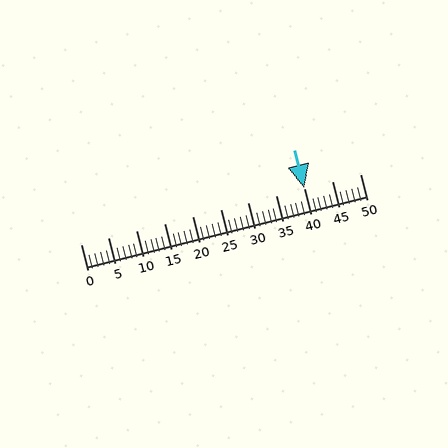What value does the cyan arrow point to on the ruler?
The cyan arrow points to approximately 40.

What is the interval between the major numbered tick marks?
The major tick marks are spaced 5 units apart.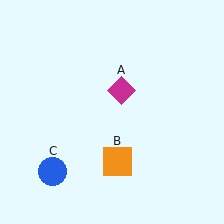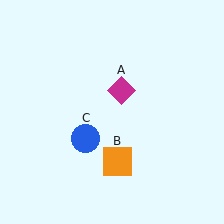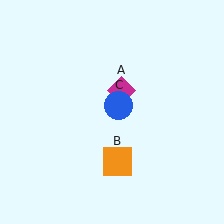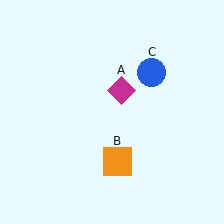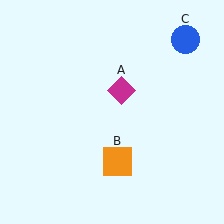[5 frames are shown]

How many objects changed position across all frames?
1 object changed position: blue circle (object C).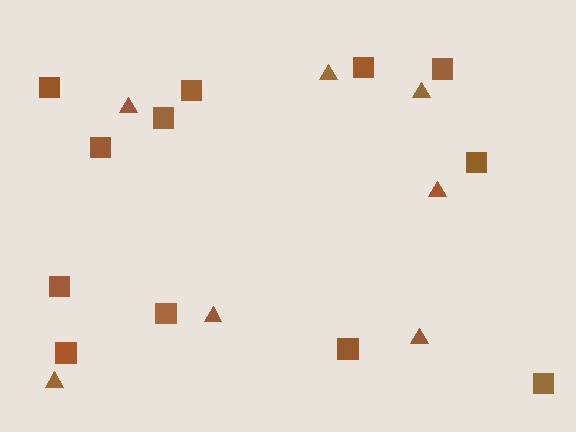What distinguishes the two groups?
There are 2 groups: one group of triangles (7) and one group of squares (12).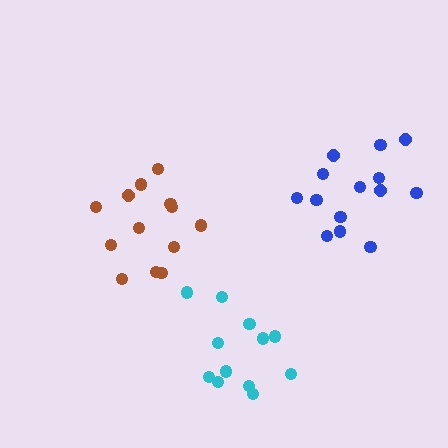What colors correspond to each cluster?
The clusters are colored: brown, blue, cyan.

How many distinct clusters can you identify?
There are 3 distinct clusters.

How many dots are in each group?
Group 1: 13 dots, Group 2: 14 dots, Group 3: 12 dots (39 total).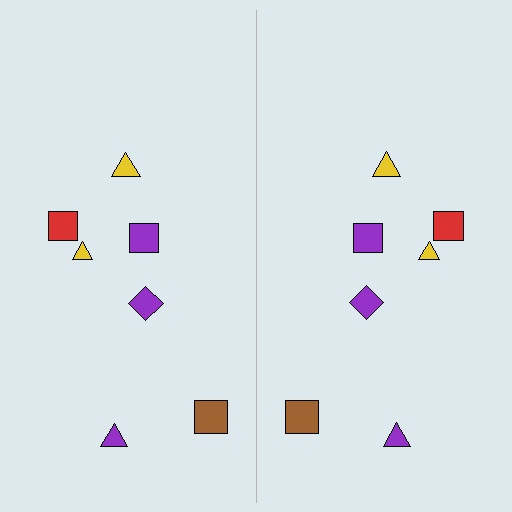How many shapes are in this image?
There are 14 shapes in this image.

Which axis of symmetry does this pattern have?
The pattern has a vertical axis of symmetry running through the center of the image.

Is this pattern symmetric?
Yes, this pattern has bilateral (reflection) symmetry.